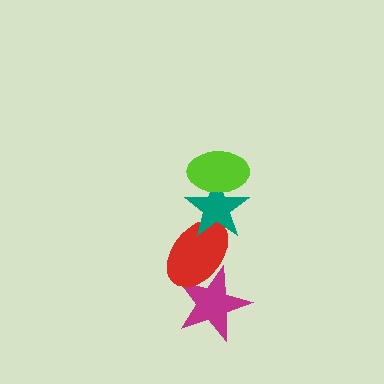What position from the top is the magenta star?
The magenta star is 4th from the top.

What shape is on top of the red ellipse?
The teal star is on top of the red ellipse.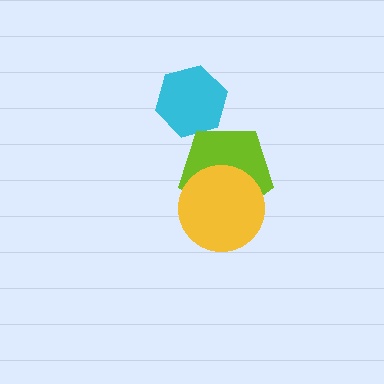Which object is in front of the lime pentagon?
The yellow circle is in front of the lime pentagon.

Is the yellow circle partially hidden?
No, no other shape covers it.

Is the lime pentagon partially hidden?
Yes, it is partially covered by another shape.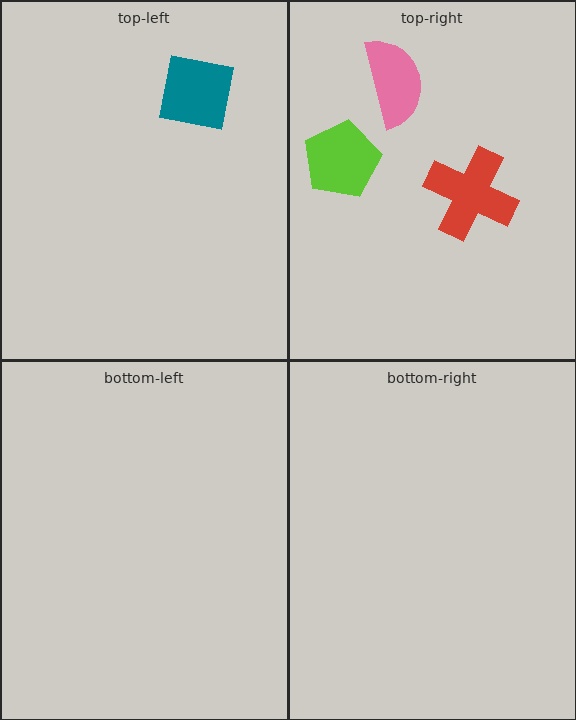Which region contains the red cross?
The top-right region.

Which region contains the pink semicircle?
The top-right region.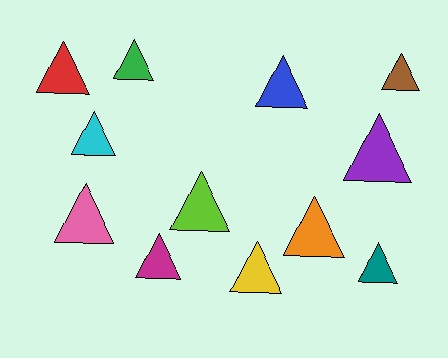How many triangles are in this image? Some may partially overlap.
There are 12 triangles.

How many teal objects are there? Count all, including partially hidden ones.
There is 1 teal object.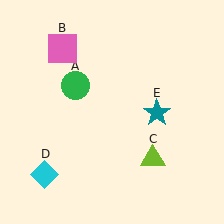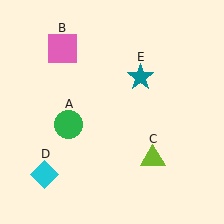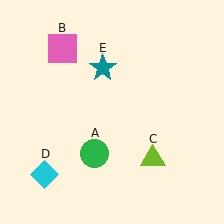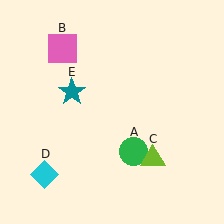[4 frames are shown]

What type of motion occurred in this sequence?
The green circle (object A), teal star (object E) rotated counterclockwise around the center of the scene.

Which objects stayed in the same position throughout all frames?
Pink square (object B) and lime triangle (object C) and cyan diamond (object D) remained stationary.